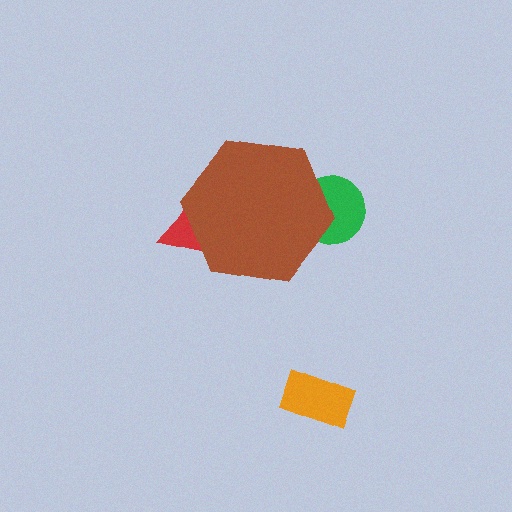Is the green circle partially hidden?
Yes, the green circle is partially hidden behind the brown hexagon.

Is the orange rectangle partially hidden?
No, the orange rectangle is fully visible.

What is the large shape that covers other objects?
A brown hexagon.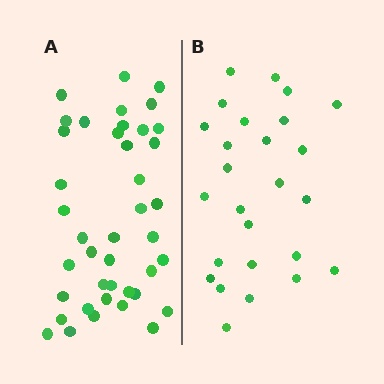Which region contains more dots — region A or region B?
Region A (the left region) has more dots.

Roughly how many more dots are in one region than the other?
Region A has approximately 15 more dots than region B.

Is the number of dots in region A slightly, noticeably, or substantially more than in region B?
Region A has substantially more. The ratio is roughly 1.6 to 1.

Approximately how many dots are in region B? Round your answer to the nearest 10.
About 30 dots. (The exact count is 26, which rounds to 30.)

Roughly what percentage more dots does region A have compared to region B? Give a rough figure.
About 60% more.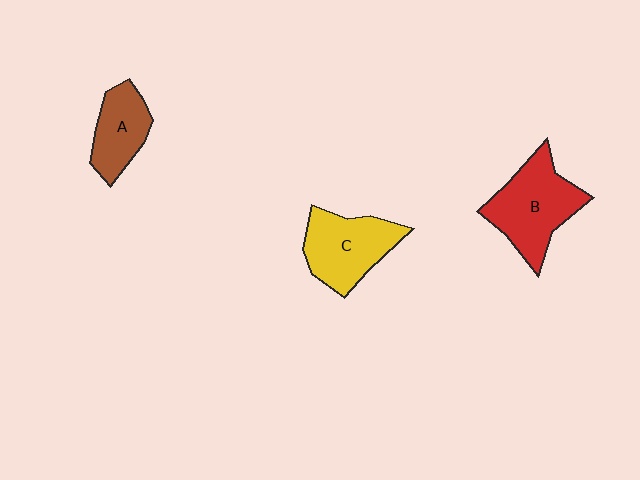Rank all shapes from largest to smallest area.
From largest to smallest: B (red), C (yellow), A (brown).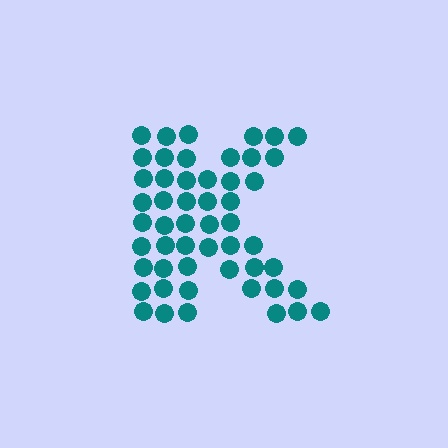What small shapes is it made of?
It is made of small circles.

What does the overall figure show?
The overall figure shows the letter K.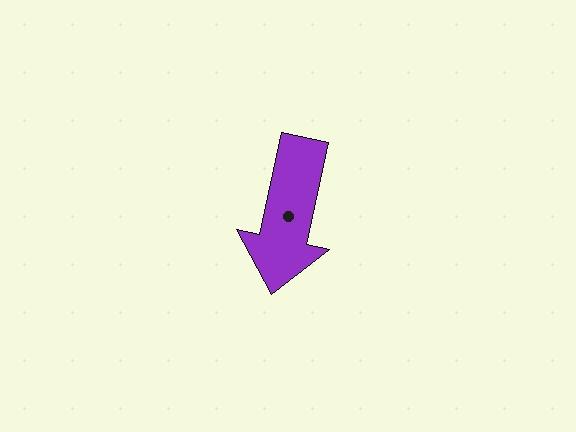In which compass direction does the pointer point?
South.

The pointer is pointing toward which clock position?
Roughly 6 o'clock.